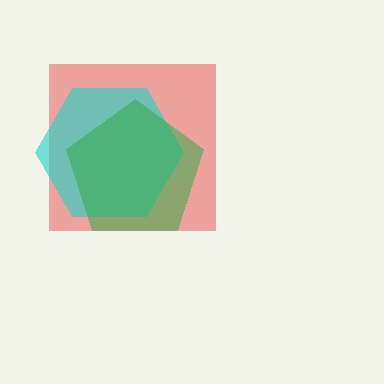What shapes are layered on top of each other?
The layered shapes are: a red square, a cyan hexagon, a green pentagon.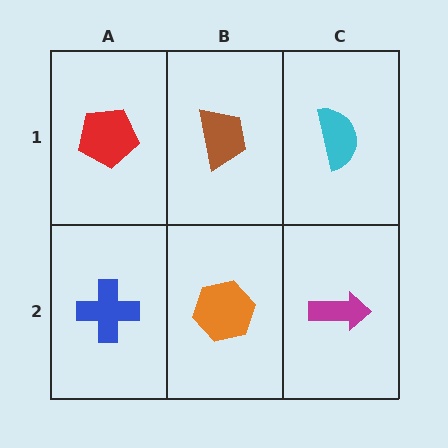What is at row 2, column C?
A magenta arrow.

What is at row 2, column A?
A blue cross.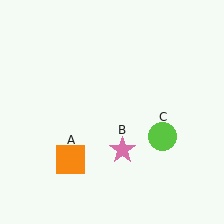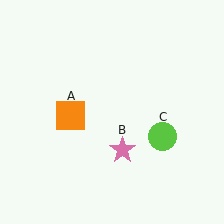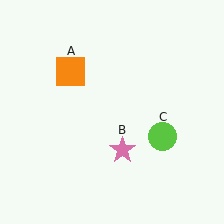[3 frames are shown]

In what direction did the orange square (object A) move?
The orange square (object A) moved up.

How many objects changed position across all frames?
1 object changed position: orange square (object A).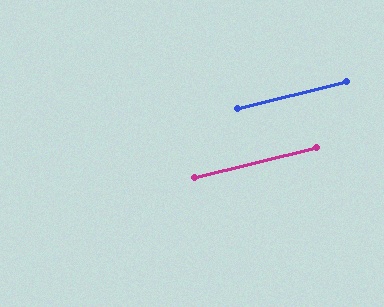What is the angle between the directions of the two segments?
Approximately 0 degrees.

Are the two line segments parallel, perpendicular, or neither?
Parallel — their directions differ by only 0.2°.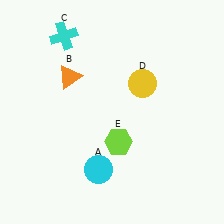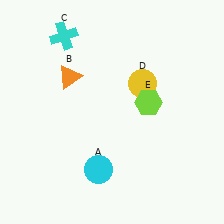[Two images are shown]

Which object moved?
The lime hexagon (E) moved up.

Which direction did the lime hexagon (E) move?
The lime hexagon (E) moved up.